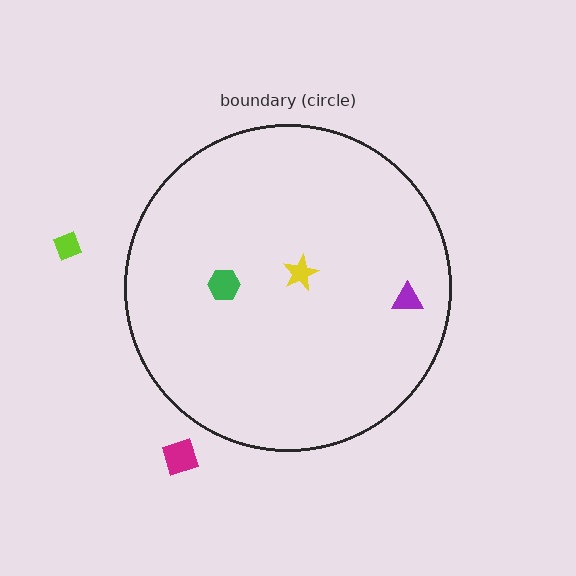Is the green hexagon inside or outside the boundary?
Inside.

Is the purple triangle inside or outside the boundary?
Inside.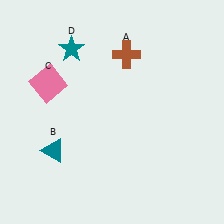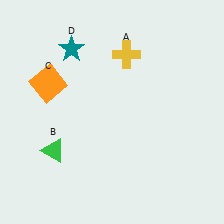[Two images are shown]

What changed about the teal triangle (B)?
In Image 1, B is teal. In Image 2, it changed to green.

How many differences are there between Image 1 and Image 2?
There are 3 differences between the two images.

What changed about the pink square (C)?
In Image 1, C is pink. In Image 2, it changed to orange.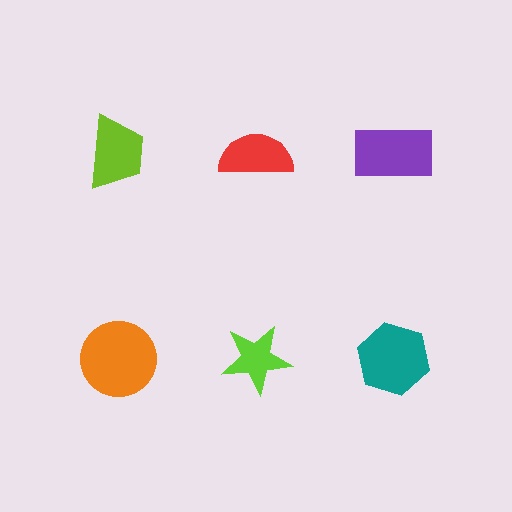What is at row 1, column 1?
A lime trapezoid.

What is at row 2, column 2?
A lime star.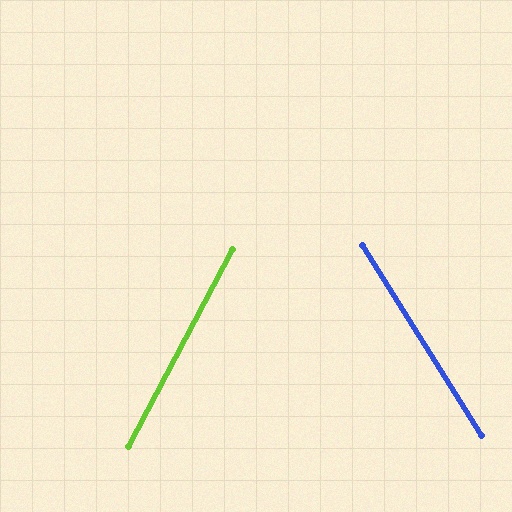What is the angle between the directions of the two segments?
Approximately 60 degrees.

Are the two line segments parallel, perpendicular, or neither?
Neither parallel nor perpendicular — they differ by about 60°.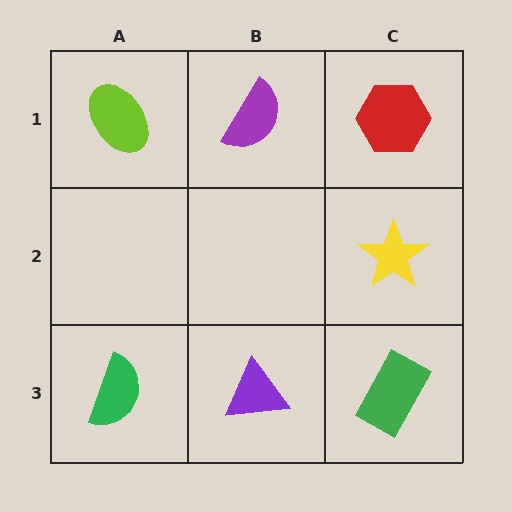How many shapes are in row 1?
3 shapes.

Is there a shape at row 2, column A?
No, that cell is empty.